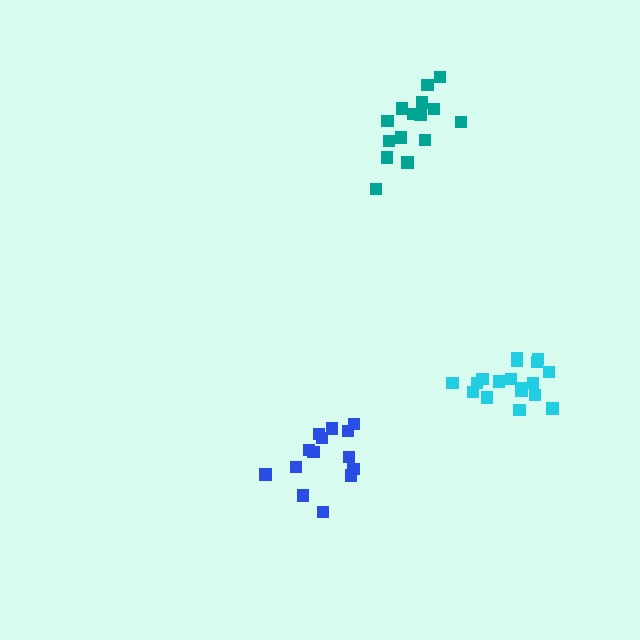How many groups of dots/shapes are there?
There are 3 groups.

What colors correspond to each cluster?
The clusters are colored: teal, blue, cyan.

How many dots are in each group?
Group 1: 15 dots, Group 2: 14 dots, Group 3: 18 dots (47 total).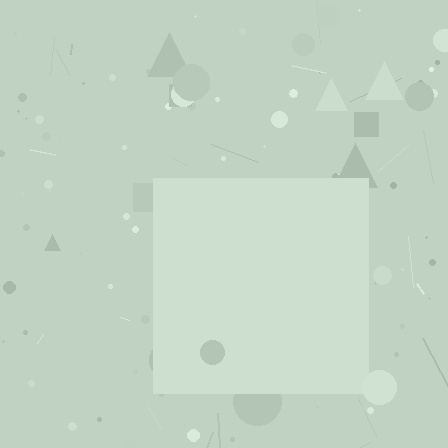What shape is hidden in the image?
A square is hidden in the image.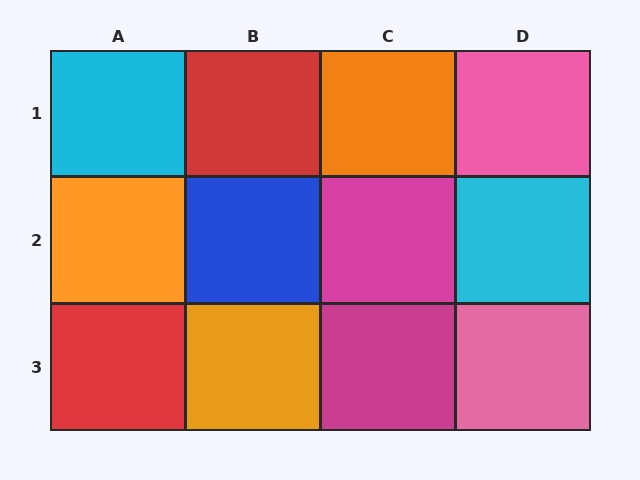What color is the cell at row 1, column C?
Orange.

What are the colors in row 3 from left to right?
Red, orange, magenta, pink.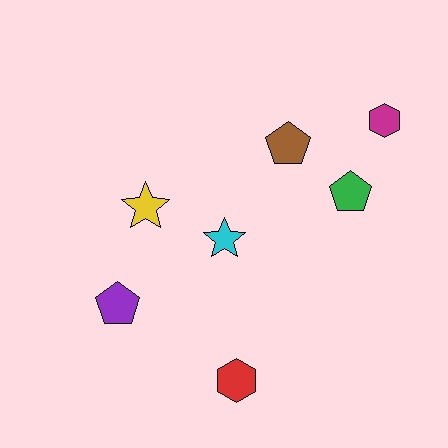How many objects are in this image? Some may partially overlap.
There are 7 objects.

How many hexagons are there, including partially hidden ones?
There are 2 hexagons.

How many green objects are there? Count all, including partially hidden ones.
There is 1 green object.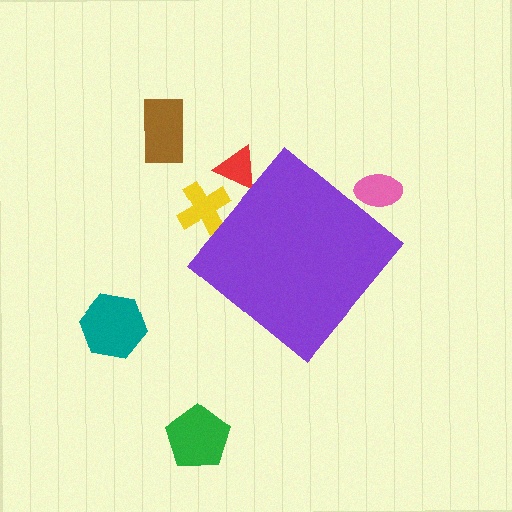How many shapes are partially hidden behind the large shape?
3 shapes are partially hidden.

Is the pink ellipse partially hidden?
Yes, the pink ellipse is partially hidden behind the purple diamond.